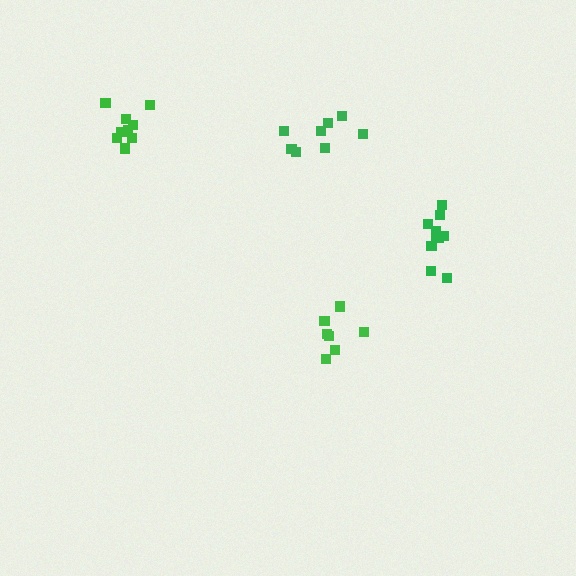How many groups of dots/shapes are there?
There are 4 groups.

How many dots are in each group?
Group 1: 11 dots, Group 2: 11 dots, Group 3: 7 dots, Group 4: 8 dots (37 total).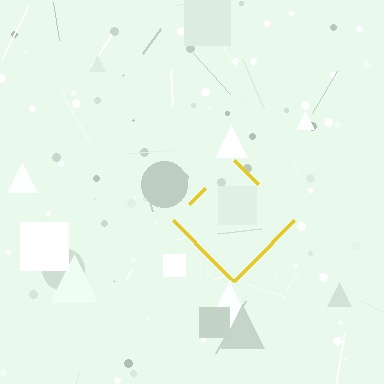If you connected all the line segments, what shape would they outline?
They would outline a diamond.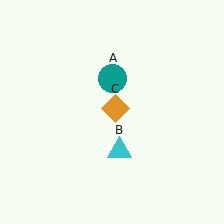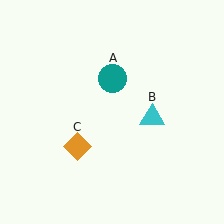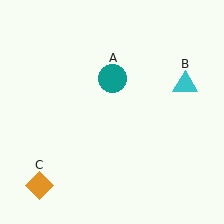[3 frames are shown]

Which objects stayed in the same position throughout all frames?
Teal circle (object A) remained stationary.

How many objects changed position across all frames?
2 objects changed position: cyan triangle (object B), orange diamond (object C).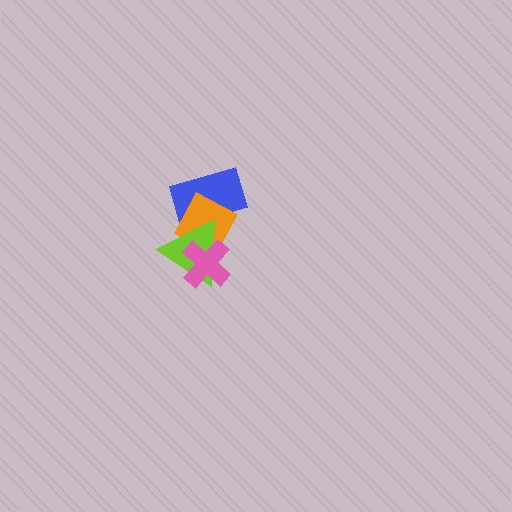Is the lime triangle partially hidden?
Yes, it is partially covered by another shape.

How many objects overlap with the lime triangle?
3 objects overlap with the lime triangle.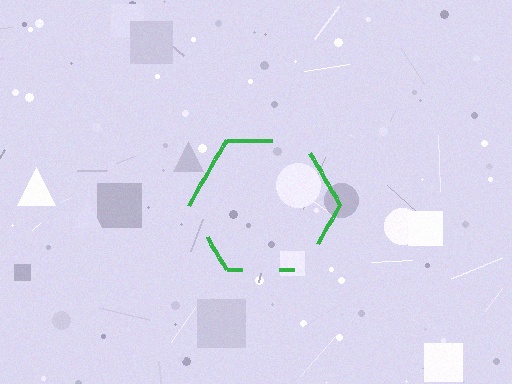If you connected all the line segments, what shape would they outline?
They would outline a hexagon.